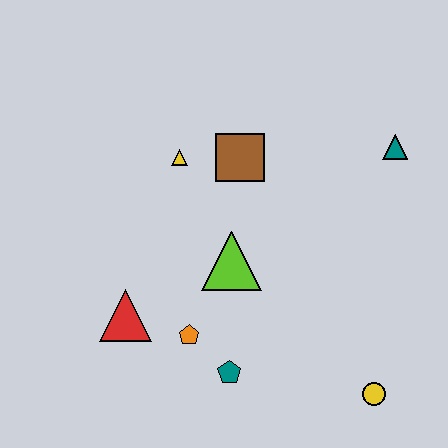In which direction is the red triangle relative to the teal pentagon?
The red triangle is to the left of the teal pentagon.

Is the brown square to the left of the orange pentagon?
No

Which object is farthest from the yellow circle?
The yellow triangle is farthest from the yellow circle.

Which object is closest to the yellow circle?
The teal pentagon is closest to the yellow circle.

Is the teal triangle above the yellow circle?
Yes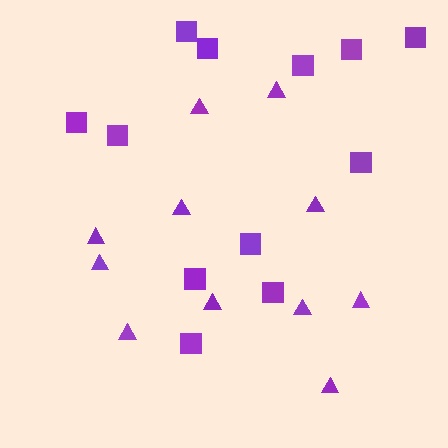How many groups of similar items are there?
There are 2 groups: one group of triangles (11) and one group of squares (12).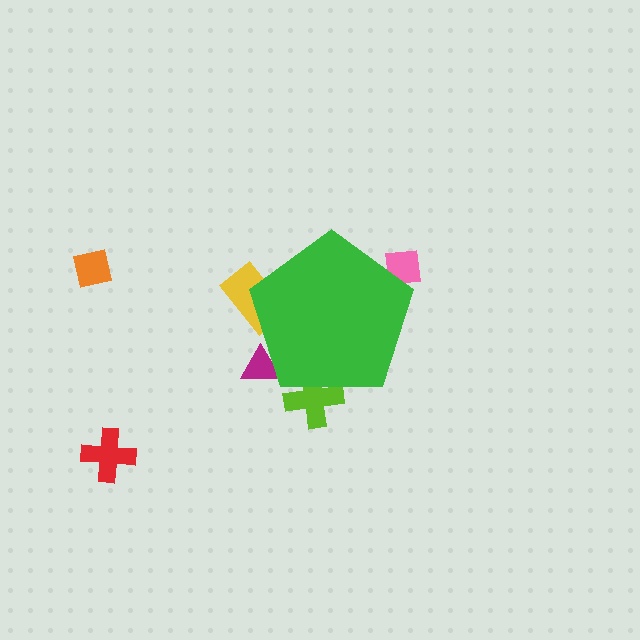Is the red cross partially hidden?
No, the red cross is fully visible.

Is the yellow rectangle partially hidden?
Yes, the yellow rectangle is partially hidden behind the green pentagon.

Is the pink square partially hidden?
Yes, the pink square is partially hidden behind the green pentagon.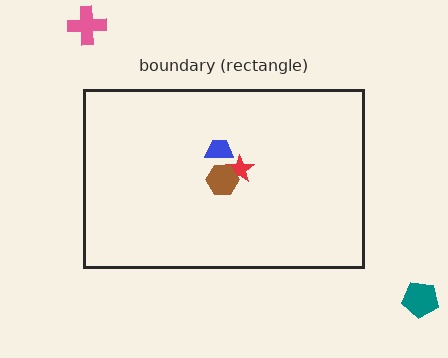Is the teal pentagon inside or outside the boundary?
Outside.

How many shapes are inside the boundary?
3 inside, 2 outside.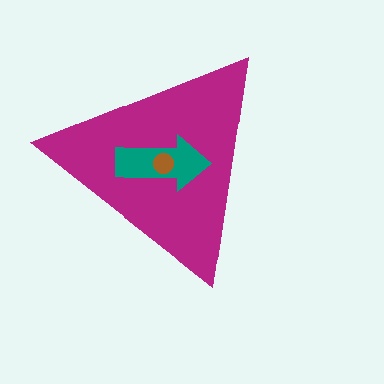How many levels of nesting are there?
3.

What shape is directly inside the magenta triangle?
The teal arrow.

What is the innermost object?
The brown circle.